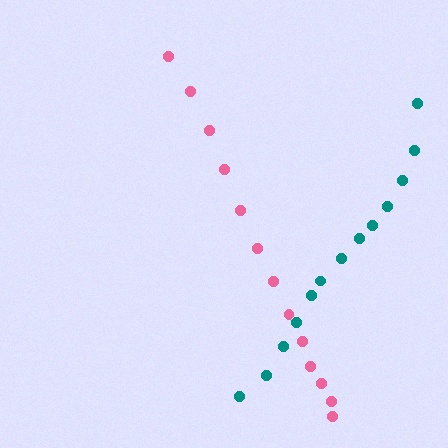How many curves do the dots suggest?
There are 2 distinct paths.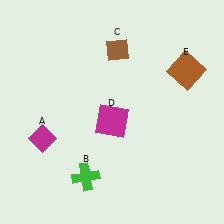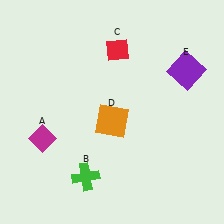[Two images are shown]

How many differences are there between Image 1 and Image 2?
There are 3 differences between the two images.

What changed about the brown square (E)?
In Image 1, E is brown. In Image 2, it changed to purple.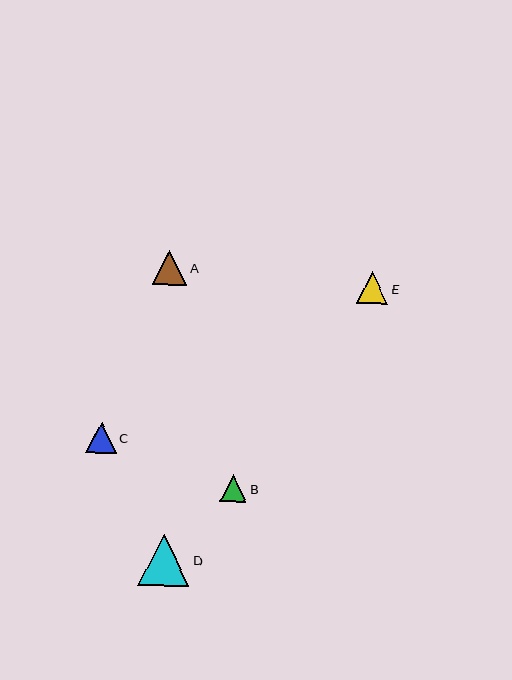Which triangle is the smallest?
Triangle B is the smallest with a size of approximately 26 pixels.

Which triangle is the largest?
Triangle D is the largest with a size of approximately 51 pixels.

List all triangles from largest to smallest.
From largest to smallest: D, A, E, C, B.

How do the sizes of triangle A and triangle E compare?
Triangle A and triangle E are approximately the same size.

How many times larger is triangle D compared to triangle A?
Triangle D is approximately 1.5 times the size of triangle A.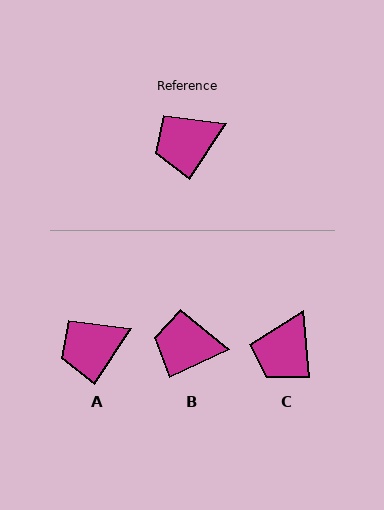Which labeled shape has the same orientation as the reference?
A.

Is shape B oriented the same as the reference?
No, it is off by about 31 degrees.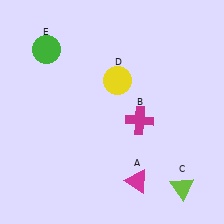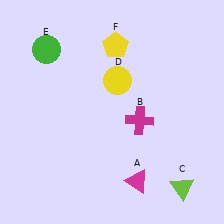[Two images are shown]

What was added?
A yellow pentagon (F) was added in Image 2.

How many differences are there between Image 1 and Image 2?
There is 1 difference between the two images.